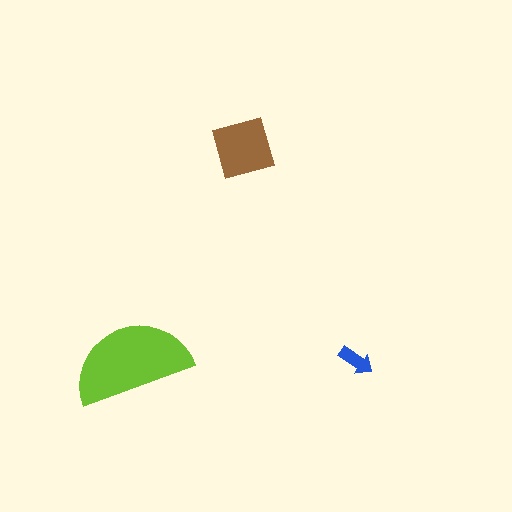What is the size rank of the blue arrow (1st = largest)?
3rd.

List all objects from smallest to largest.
The blue arrow, the brown diamond, the lime semicircle.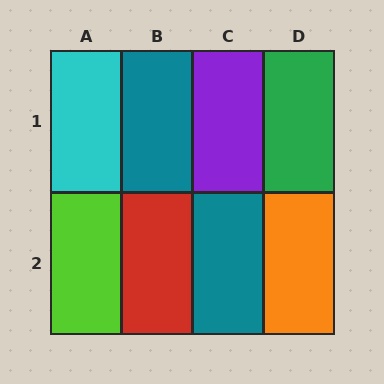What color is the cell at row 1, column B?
Teal.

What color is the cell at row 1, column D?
Green.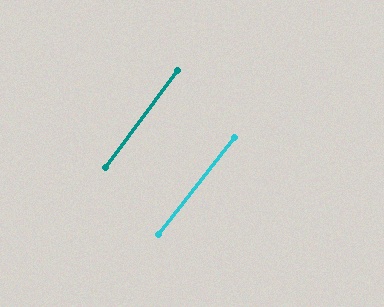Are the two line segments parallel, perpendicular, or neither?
Parallel — their directions differ by only 1.8°.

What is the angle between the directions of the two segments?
Approximately 2 degrees.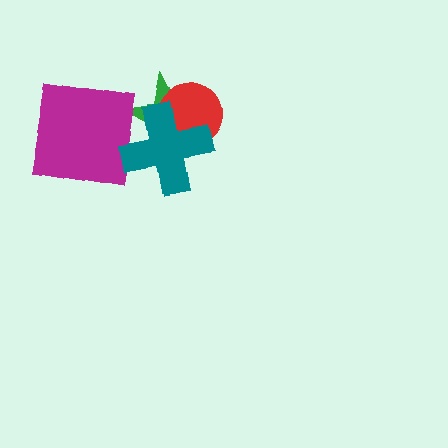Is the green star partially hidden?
Yes, it is partially covered by another shape.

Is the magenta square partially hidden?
No, no other shape covers it.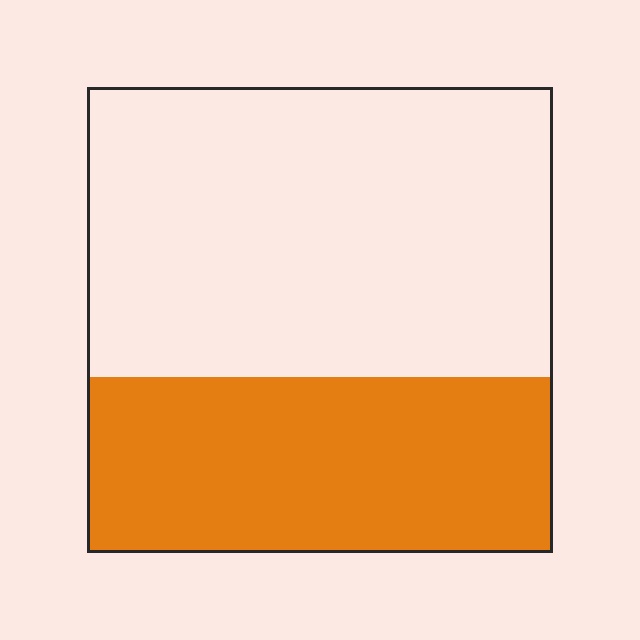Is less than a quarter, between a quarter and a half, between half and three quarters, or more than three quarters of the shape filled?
Between a quarter and a half.